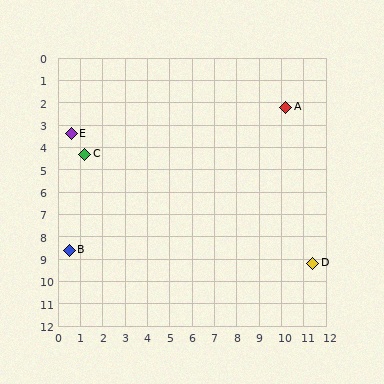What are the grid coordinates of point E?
Point E is at approximately (0.6, 3.4).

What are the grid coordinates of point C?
Point C is at approximately (1.2, 4.3).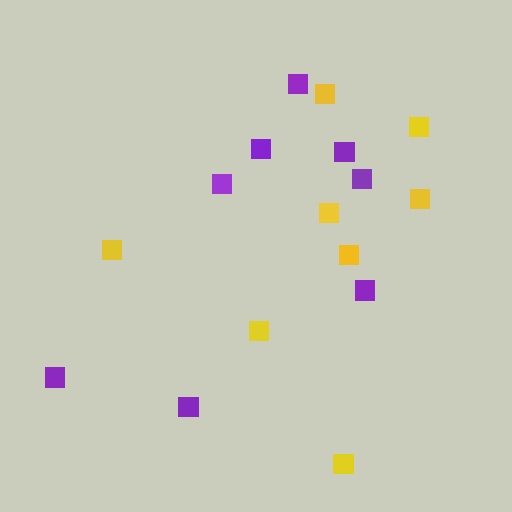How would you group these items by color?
There are 2 groups: one group of yellow squares (8) and one group of purple squares (8).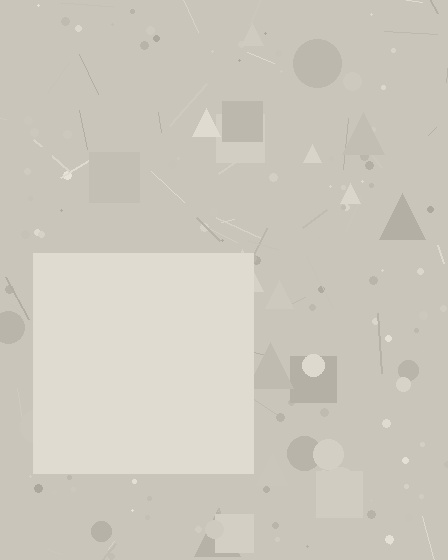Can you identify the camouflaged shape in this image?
The camouflaged shape is a square.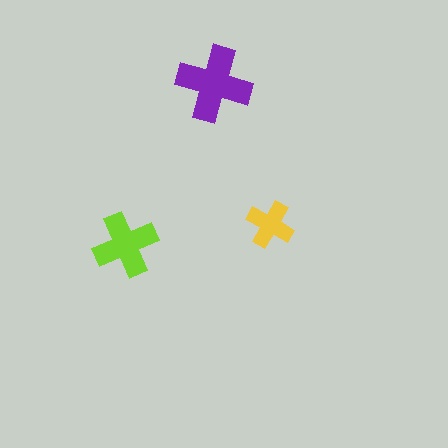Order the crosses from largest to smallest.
the purple one, the lime one, the yellow one.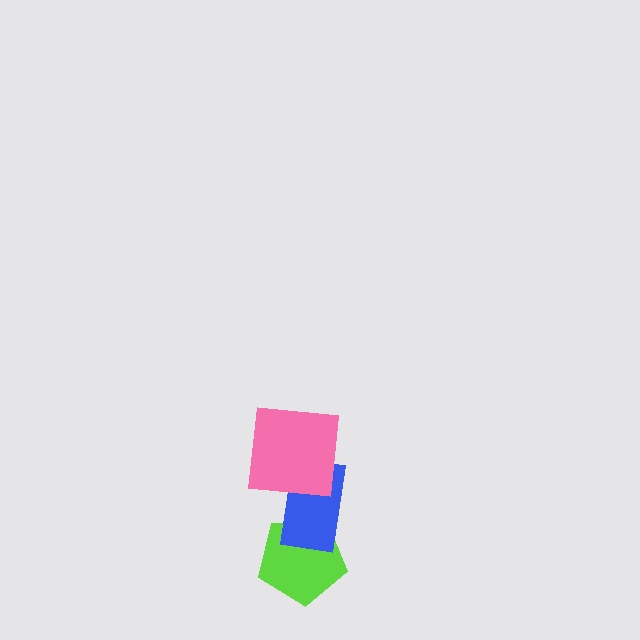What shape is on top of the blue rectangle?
The pink square is on top of the blue rectangle.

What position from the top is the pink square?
The pink square is 1st from the top.